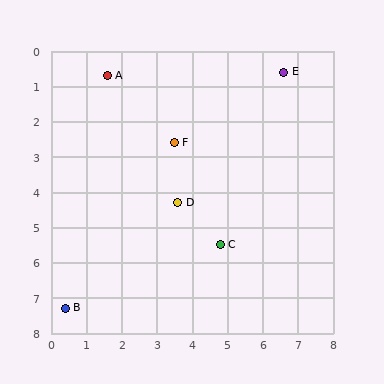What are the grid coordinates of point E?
Point E is at approximately (6.6, 0.6).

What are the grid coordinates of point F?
Point F is at approximately (3.5, 2.6).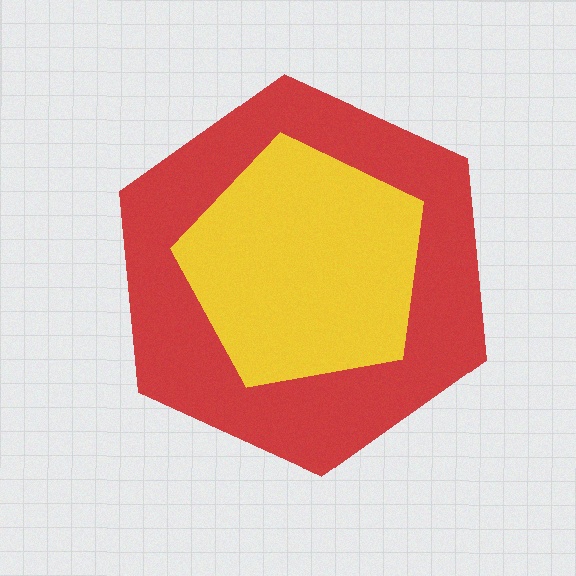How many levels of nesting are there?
2.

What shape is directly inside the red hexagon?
The yellow pentagon.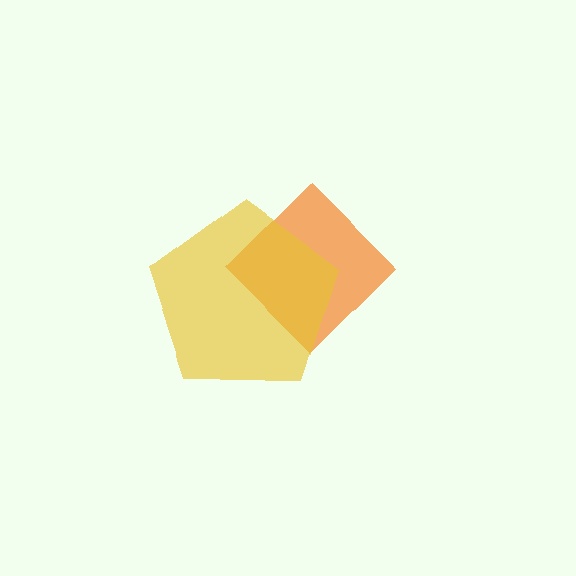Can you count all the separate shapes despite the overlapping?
Yes, there are 2 separate shapes.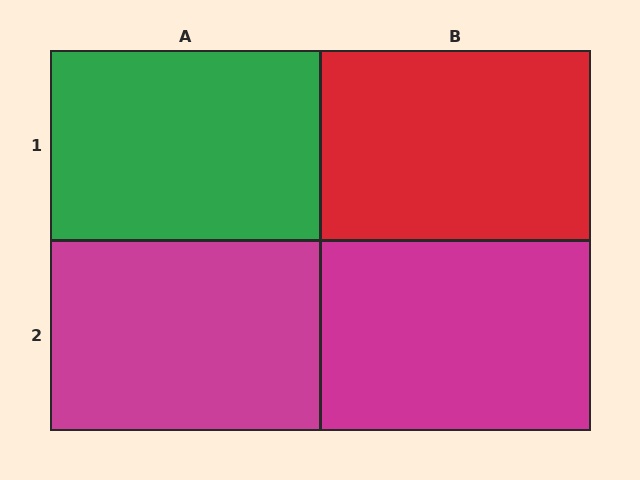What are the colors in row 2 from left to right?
Magenta, magenta.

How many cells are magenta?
2 cells are magenta.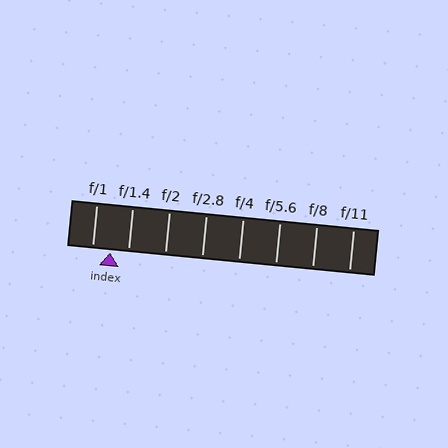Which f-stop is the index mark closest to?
The index mark is closest to f/1.4.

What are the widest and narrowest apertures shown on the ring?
The widest aperture shown is f/1 and the narrowest is f/11.